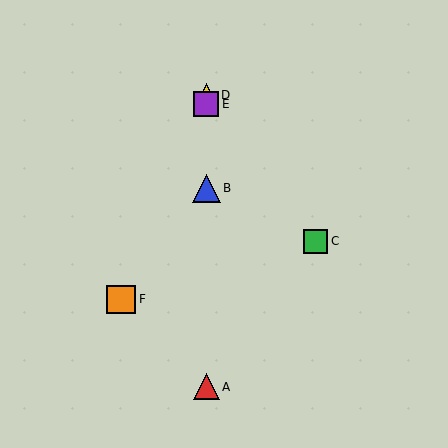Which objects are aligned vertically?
Objects A, B, D, E are aligned vertically.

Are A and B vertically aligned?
Yes, both are at x≈206.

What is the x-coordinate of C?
Object C is at x≈315.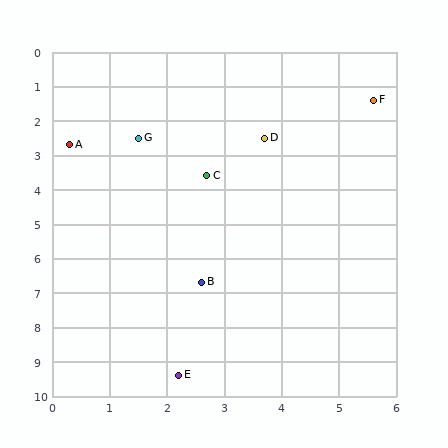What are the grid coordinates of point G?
Point G is at approximately (1.5, 2.5).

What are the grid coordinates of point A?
Point A is at approximately (0.3, 2.7).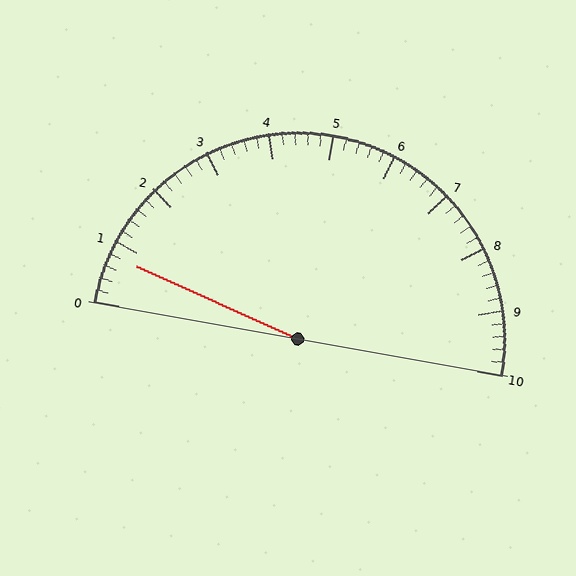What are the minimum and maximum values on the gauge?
The gauge ranges from 0 to 10.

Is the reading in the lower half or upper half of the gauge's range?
The reading is in the lower half of the range (0 to 10).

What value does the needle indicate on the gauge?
The needle indicates approximately 0.8.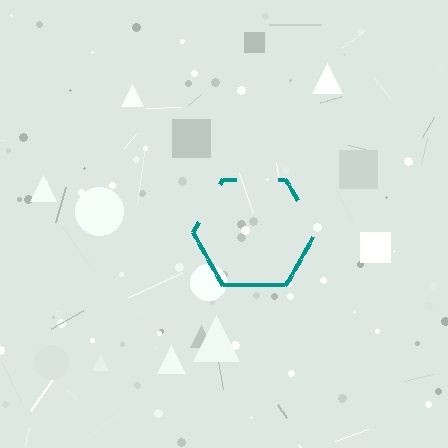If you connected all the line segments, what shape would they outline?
They would outline a hexagon.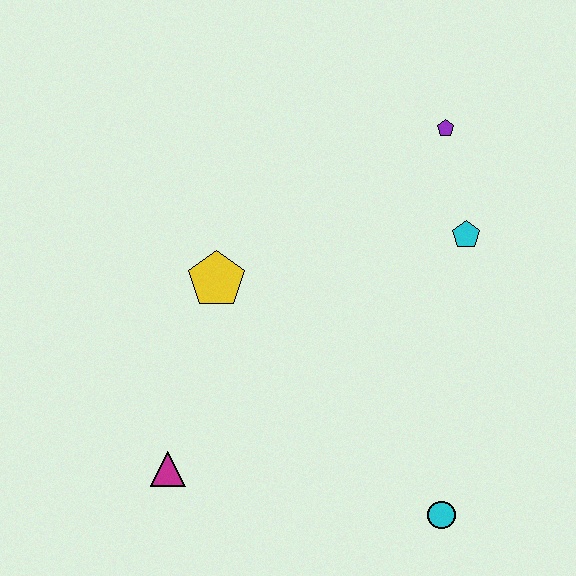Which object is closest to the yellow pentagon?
The magenta triangle is closest to the yellow pentagon.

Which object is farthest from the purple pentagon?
The magenta triangle is farthest from the purple pentagon.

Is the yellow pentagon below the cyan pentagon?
Yes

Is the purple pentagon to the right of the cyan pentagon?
No